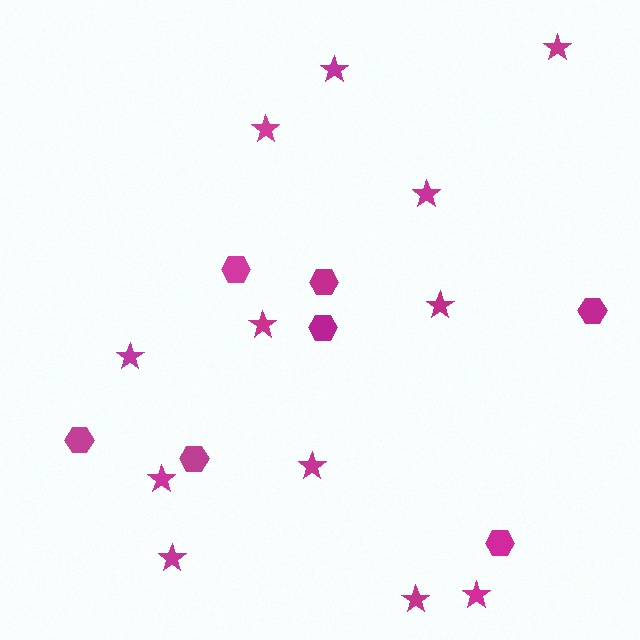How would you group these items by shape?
There are 2 groups: one group of stars (12) and one group of hexagons (7).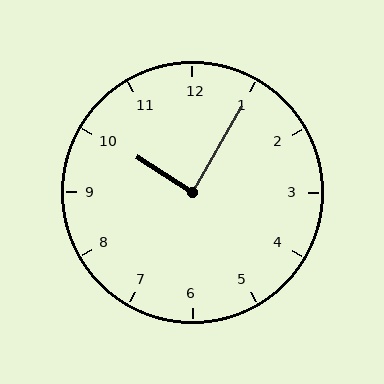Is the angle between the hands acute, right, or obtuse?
It is right.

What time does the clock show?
10:05.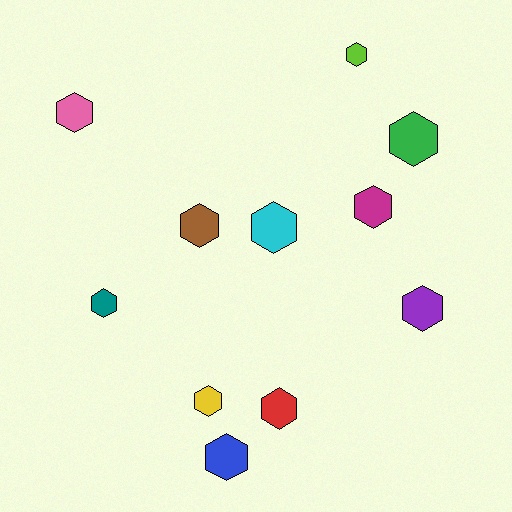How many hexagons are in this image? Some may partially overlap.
There are 11 hexagons.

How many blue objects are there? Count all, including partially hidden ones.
There is 1 blue object.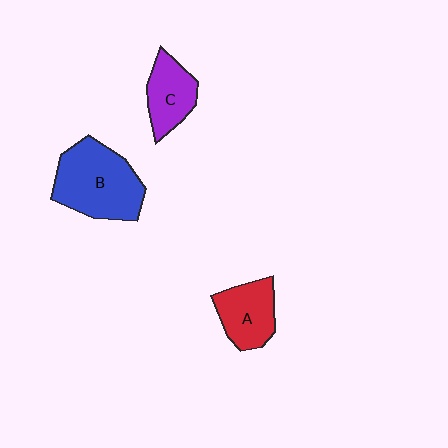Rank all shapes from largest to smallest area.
From largest to smallest: B (blue), A (red), C (purple).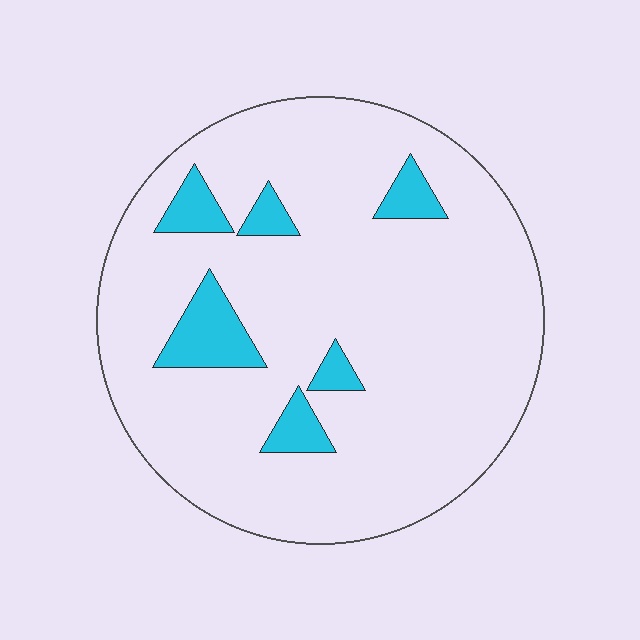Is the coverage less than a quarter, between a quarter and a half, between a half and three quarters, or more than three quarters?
Less than a quarter.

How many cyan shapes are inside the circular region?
6.